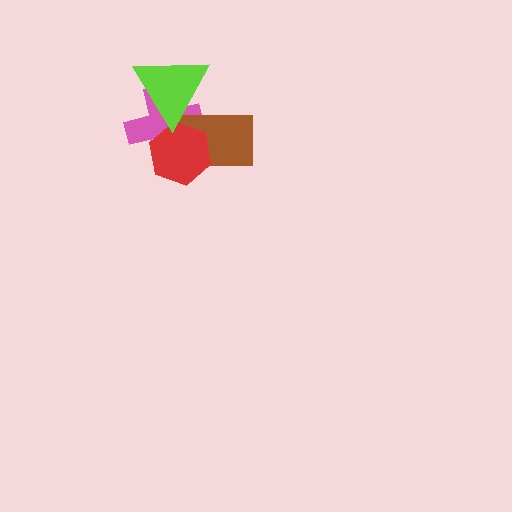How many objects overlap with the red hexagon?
3 objects overlap with the red hexagon.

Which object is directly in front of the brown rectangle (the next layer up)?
The red hexagon is directly in front of the brown rectangle.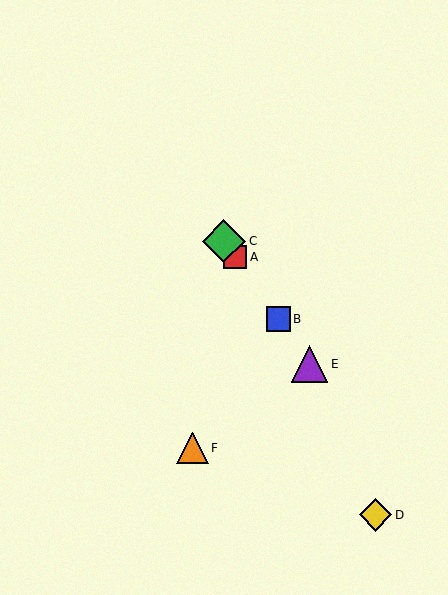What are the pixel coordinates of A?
Object A is at (235, 257).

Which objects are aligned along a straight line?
Objects A, B, C, E are aligned along a straight line.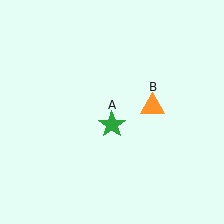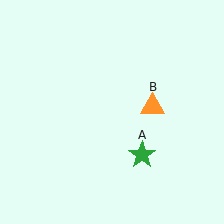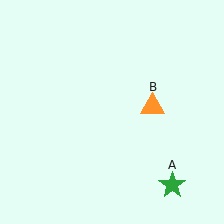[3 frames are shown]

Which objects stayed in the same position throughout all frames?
Orange triangle (object B) remained stationary.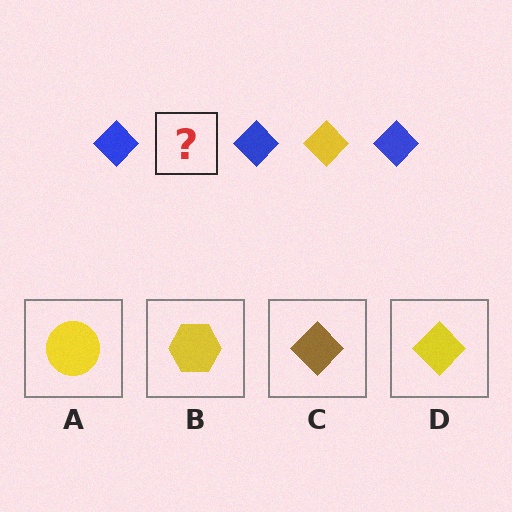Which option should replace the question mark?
Option D.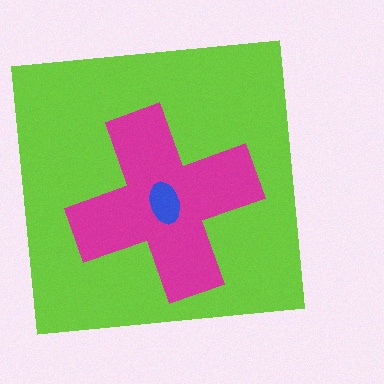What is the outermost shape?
The lime square.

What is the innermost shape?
The blue ellipse.